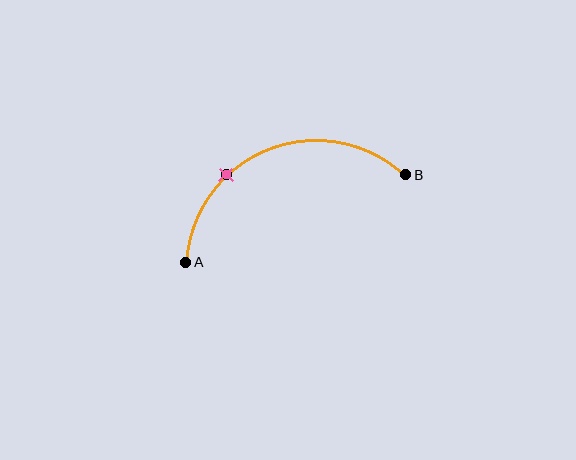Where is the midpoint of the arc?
The arc midpoint is the point on the curve farthest from the straight line joining A and B. It sits above that line.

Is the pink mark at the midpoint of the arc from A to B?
No. The pink mark lies on the arc but is closer to endpoint A. The arc midpoint would be at the point on the curve equidistant along the arc from both A and B.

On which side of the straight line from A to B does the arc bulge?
The arc bulges above the straight line connecting A and B.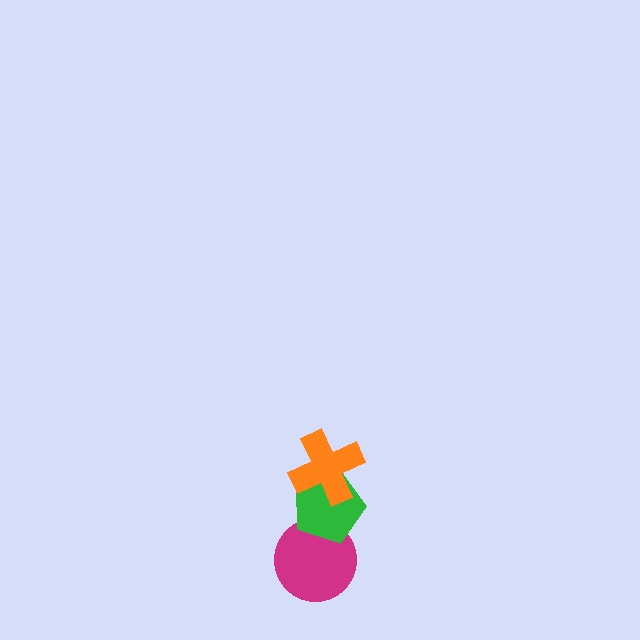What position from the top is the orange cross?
The orange cross is 1st from the top.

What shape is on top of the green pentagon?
The orange cross is on top of the green pentagon.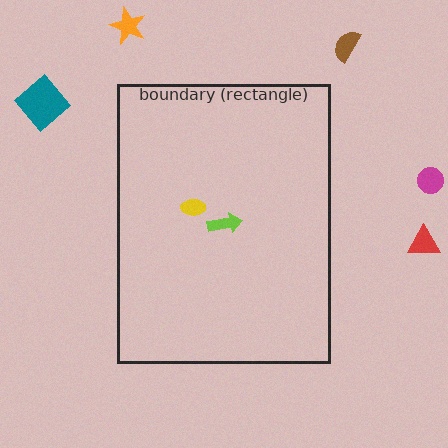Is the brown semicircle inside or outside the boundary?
Outside.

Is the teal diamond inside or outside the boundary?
Outside.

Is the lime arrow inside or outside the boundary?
Inside.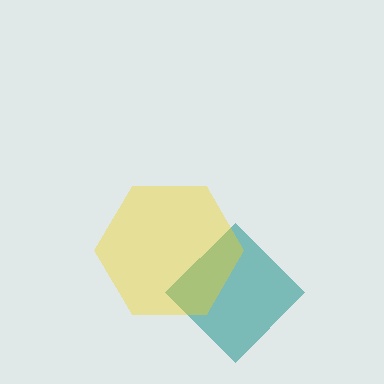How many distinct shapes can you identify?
There are 2 distinct shapes: a teal diamond, a yellow hexagon.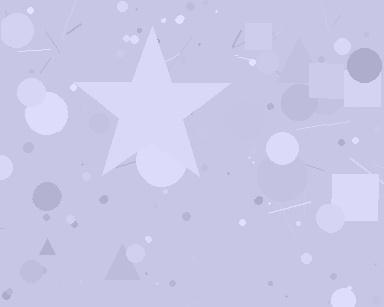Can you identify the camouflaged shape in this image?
The camouflaged shape is a star.